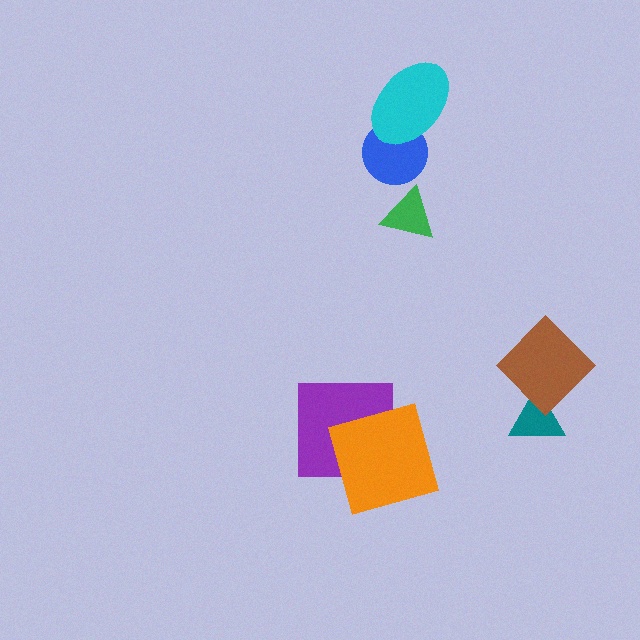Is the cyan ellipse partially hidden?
No, no other shape covers it.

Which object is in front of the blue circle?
The cyan ellipse is in front of the blue circle.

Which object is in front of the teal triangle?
The brown diamond is in front of the teal triangle.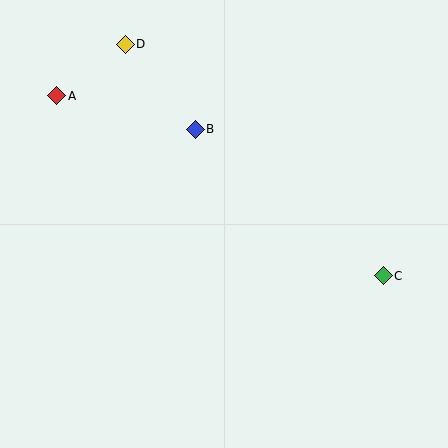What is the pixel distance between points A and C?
The distance between A and C is 373 pixels.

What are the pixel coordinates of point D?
Point D is at (125, 44).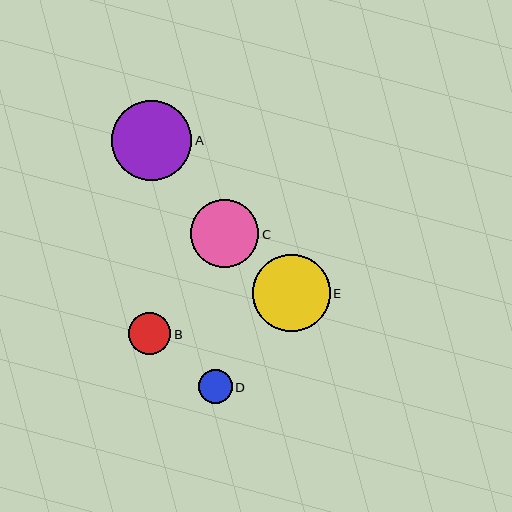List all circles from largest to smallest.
From largest to smallest: A, E, C, B, D.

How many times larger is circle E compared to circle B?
Circle E is approximately 1.9 times the size of circle B.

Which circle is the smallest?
Circle D is the smallest with a size of approximately 34 pixels.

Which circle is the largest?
Circle A is the largest with a size of approximately 80 pixels.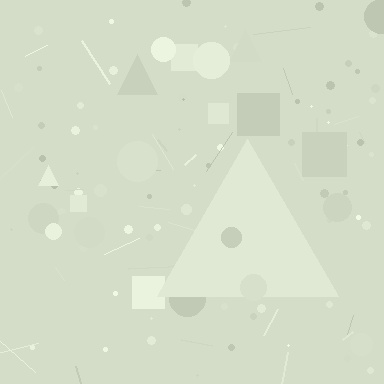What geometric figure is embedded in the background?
A triangle is embedded in the background.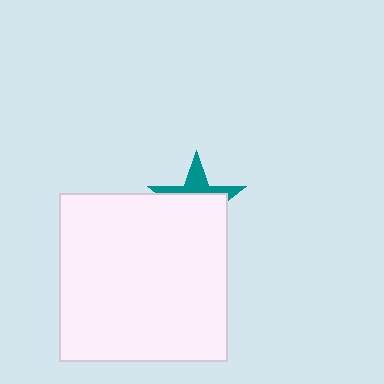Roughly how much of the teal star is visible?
A small part of it is visible (roughly 37%).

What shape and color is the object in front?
The object in front is a white square.